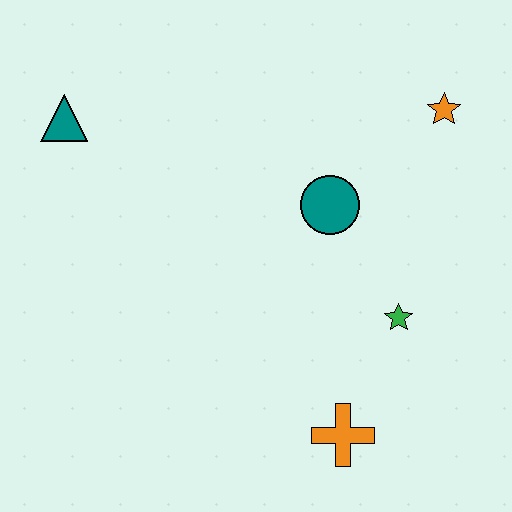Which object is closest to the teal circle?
The green star is closest to the teal circle.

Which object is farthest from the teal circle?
The teal triangle is farthest from the teal circle.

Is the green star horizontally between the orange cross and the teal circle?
No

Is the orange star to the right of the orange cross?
Yes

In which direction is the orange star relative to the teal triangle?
The orange star is to the right of the teal triangle.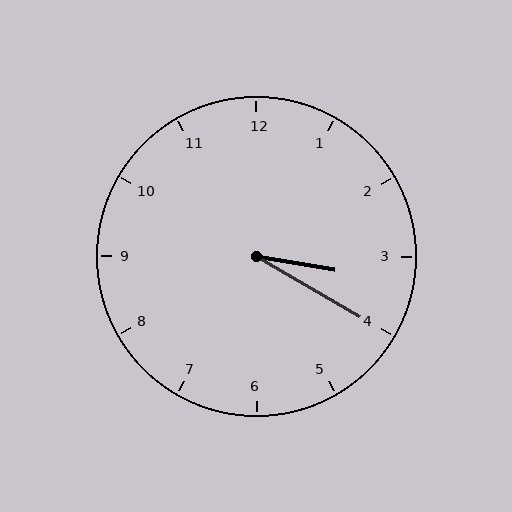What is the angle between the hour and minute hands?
Approximately 20 degrees.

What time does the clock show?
3:20.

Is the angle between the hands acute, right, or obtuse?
It is acute.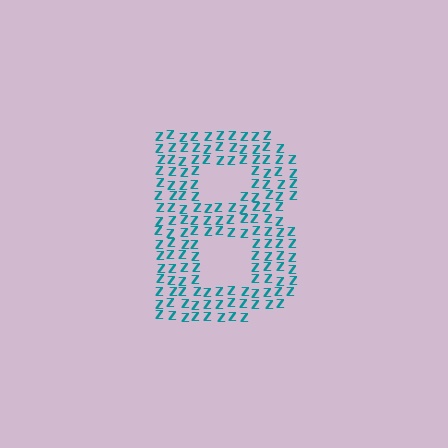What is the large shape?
The large shape is the letter B.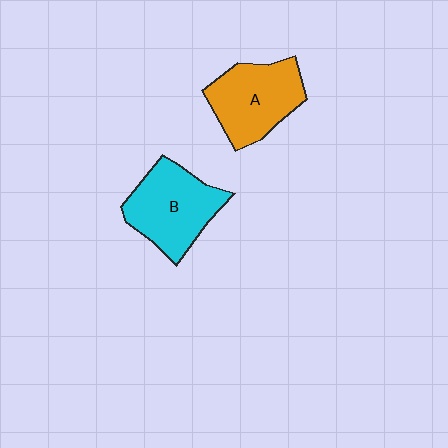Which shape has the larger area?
Shape B (cyan).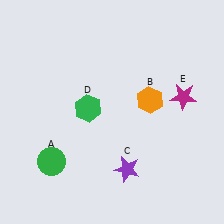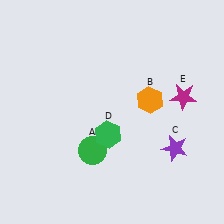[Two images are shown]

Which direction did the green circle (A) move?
The green circle (A) moved right.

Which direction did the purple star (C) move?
The purple star (C) moved right.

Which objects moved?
The objects that moved are: the green circle (A), the purple star (C), the green hexagon (D).